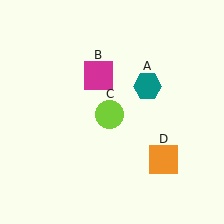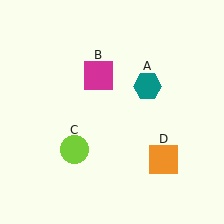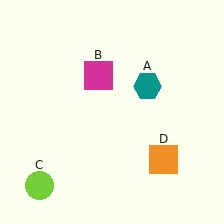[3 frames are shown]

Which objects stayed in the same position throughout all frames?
Teal hexagon (object A) and magenta square (object B) and orange square (object D) remained stationary.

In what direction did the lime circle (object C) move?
The lime circle (object C) moved down and to the left.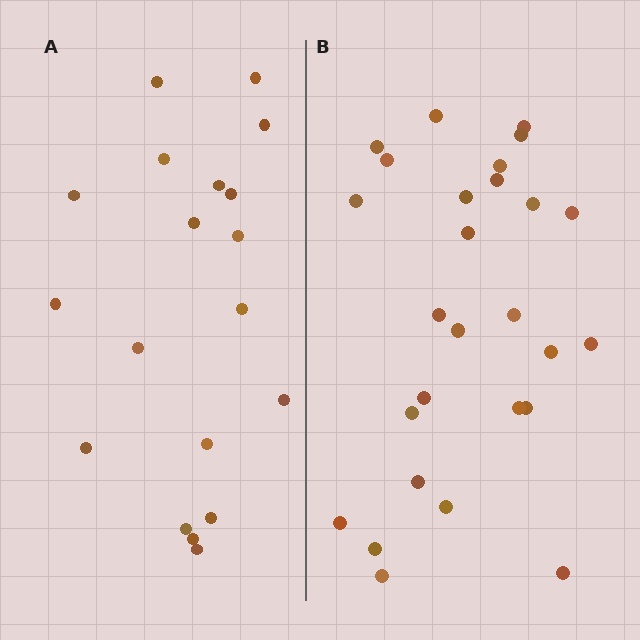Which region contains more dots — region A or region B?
Region B (the right region) has more dots.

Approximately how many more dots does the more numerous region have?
Region B has roughly 8 or so more dots than region A.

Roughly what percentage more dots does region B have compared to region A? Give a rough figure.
About 40% more.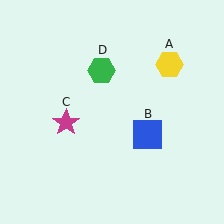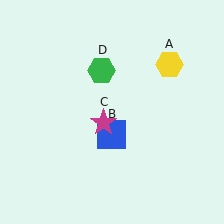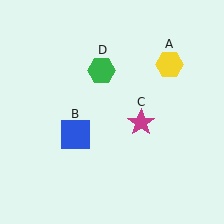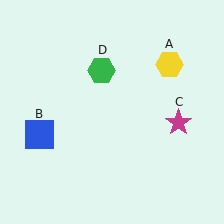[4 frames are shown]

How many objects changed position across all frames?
2 objects changed position: blue square (object B), magenta star (object C).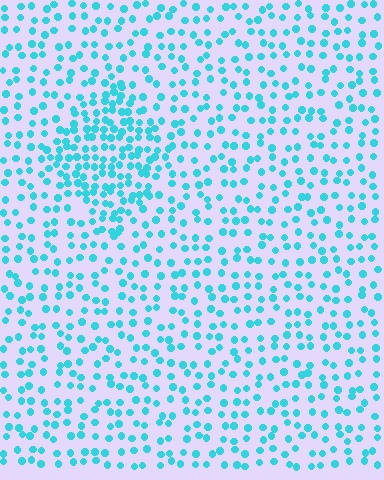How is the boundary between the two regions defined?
The boundary is defined by a change in element density (approximately 2.0x ratio). All elements are the same color, size, and shape.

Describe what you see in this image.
The image contains small cyan elements arranged at two different densities. A diamond-shaped region is visible where the elements are more densely packed than the surrounding area.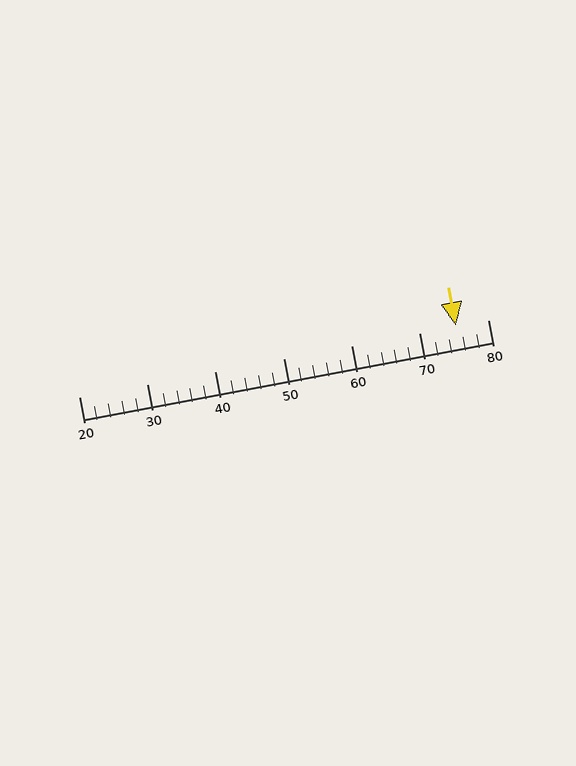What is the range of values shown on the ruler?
The ruler shows values from 20 to 80.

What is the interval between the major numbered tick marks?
The major tick marks are spaced 10 units apart.